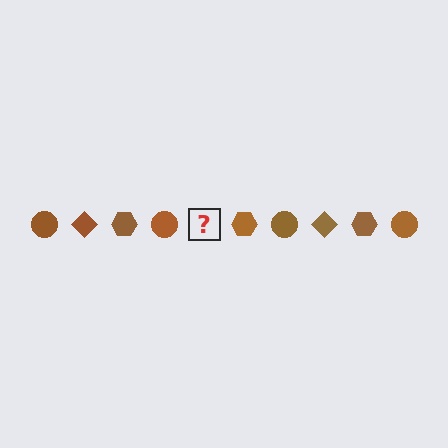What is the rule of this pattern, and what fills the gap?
The rule is that the pattern cycles through circle, diamond, hexagon shapes in brown. The gap should be filled with a brown diamond.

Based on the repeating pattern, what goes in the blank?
The blank should be a brown diamond.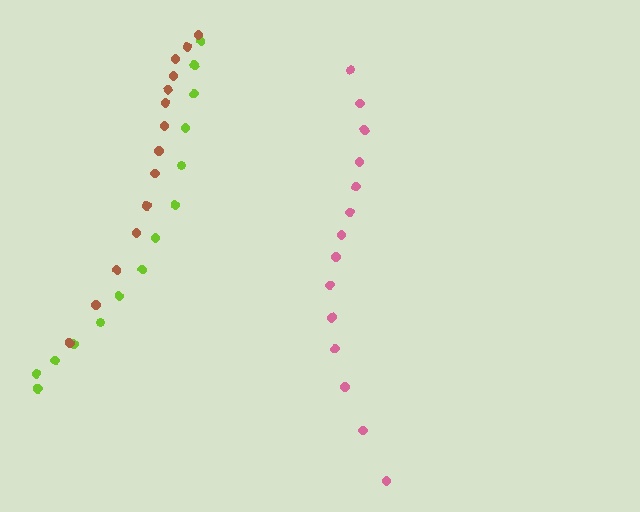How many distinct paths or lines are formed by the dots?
There are 3 distinct paths.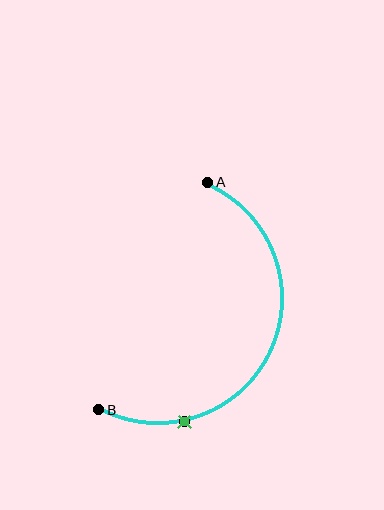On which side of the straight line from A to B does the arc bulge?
The arc bulges to the right of the straight line connecting A and B.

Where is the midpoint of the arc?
The arc midpoint is the point on the curve farthest from the straight line joining A and B. It sits to the right of that line.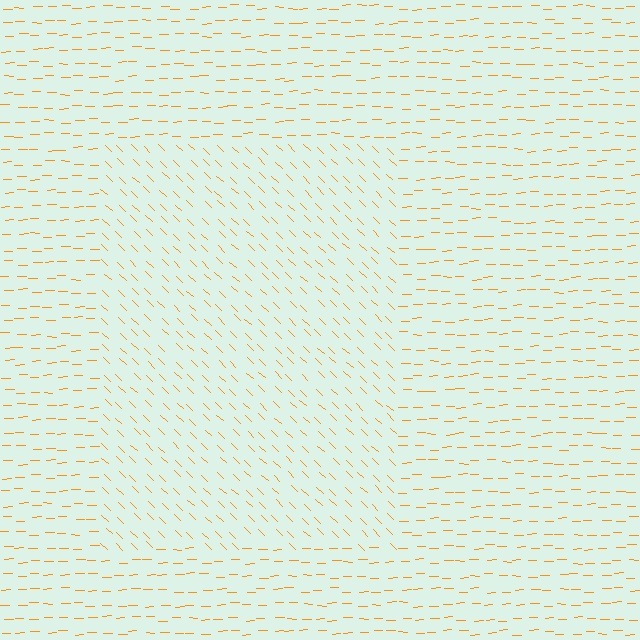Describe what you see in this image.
The image is filled with small orange line segments. A rectangle region in the image has lines oriented differently from the surrounding lines, creating a visible texture boundary.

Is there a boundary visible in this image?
Yes, there is a texture boundary formed by a change in line orientation.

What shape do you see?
I see a rectangle.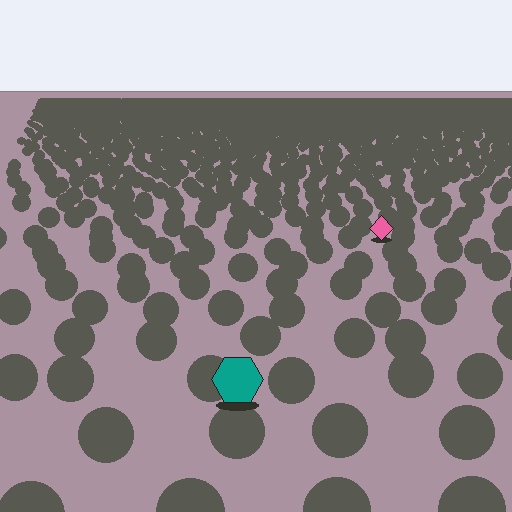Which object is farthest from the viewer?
The pink diamond is farthest from the viewer. It appears smaller and the ground texture around it is denser.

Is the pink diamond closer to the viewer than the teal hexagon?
No. The teal hexagon is closer — you can tell from the texture gradient: the ground texture is coarser near it.